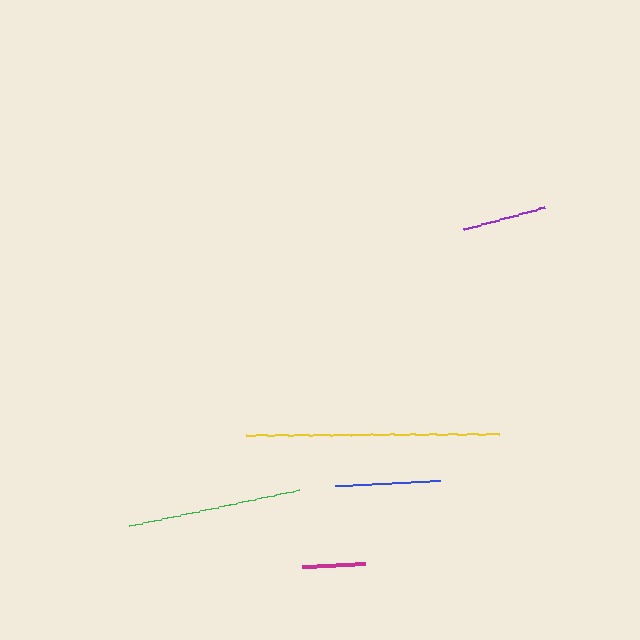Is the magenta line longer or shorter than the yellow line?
The yellow line is longer than the magenta line.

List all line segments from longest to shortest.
From longest to shortest: yellow, green, blue, purple, magenta.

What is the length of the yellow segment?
The yellow segment is approximately 253 pixels long.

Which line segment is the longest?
The yellow line is the longest at approximately 253 pixels.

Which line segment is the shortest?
The magenta line is the shortest at approximately 63 pixels.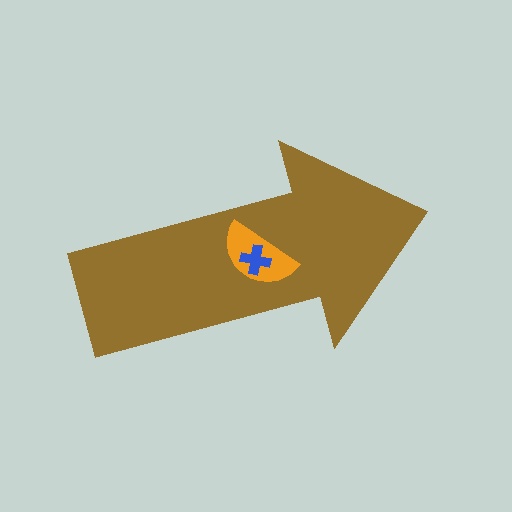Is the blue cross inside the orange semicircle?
Yes.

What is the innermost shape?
The blue cross.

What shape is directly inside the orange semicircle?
The blue cross.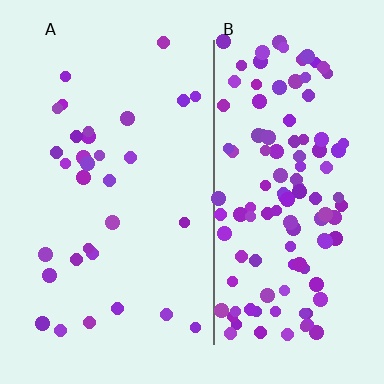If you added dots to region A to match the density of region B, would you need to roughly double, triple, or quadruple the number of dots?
Approximately quadruple.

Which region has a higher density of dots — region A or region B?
B (the right).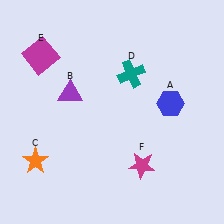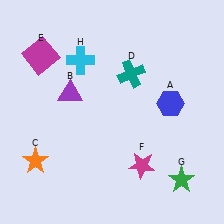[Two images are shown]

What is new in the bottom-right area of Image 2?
A green star (G) was added in the bottom-right area of Image 2.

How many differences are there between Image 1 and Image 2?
There are 2 differences between the two images.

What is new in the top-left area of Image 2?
A cyan cross (H) was added in the top-left area of Image 2.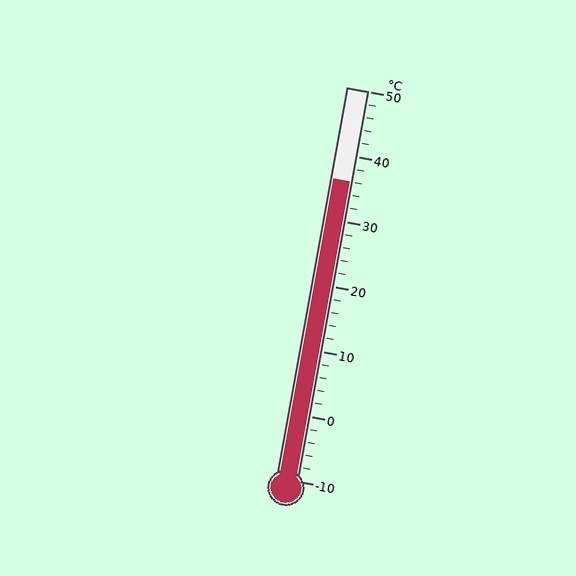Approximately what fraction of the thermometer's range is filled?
The thermometer is filled to approximately 75% of its range.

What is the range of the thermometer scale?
The thermometer scale ranges from -10°C to 50°C.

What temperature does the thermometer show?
The thermometer shows approximately 36°C.